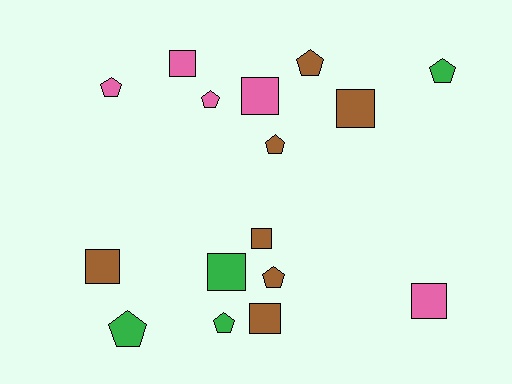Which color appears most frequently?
Brown, with 7 objects.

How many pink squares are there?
There are 3 pink squares.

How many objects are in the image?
There are 16 objects.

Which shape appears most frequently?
Square, with 8 objects.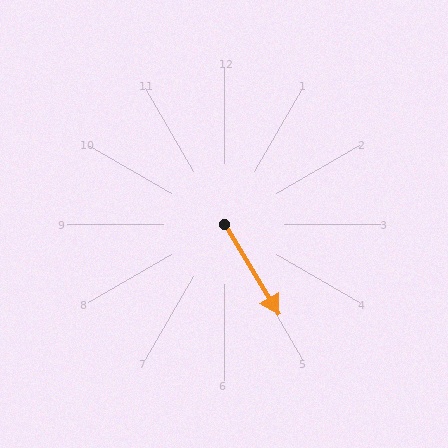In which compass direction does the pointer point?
Southeast.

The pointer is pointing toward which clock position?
Roughly 5 o'clock.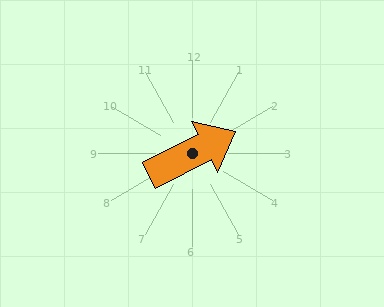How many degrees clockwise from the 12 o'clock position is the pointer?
Approximately 63 degrees.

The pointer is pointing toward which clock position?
Roughly 2 o'clock.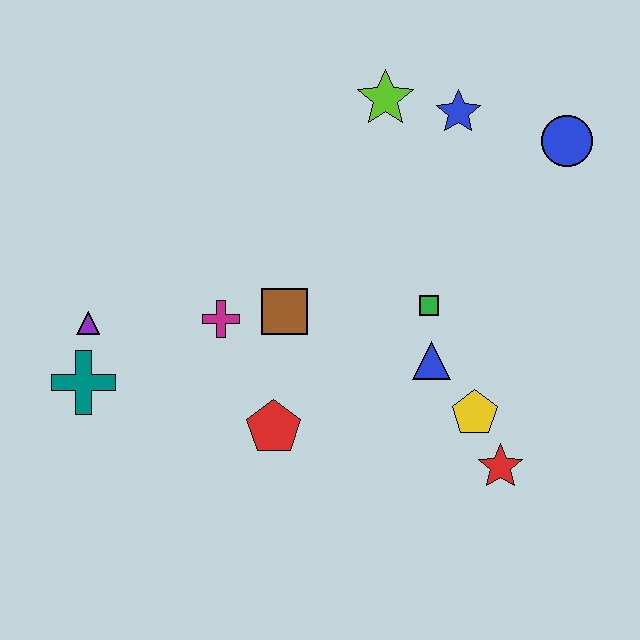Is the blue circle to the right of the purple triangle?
Yes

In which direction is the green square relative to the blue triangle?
The green square is above the blue triangle.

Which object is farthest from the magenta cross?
The blue circle is farthest from the magenta cross.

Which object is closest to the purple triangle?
The teal cross is closest to the purple triangle.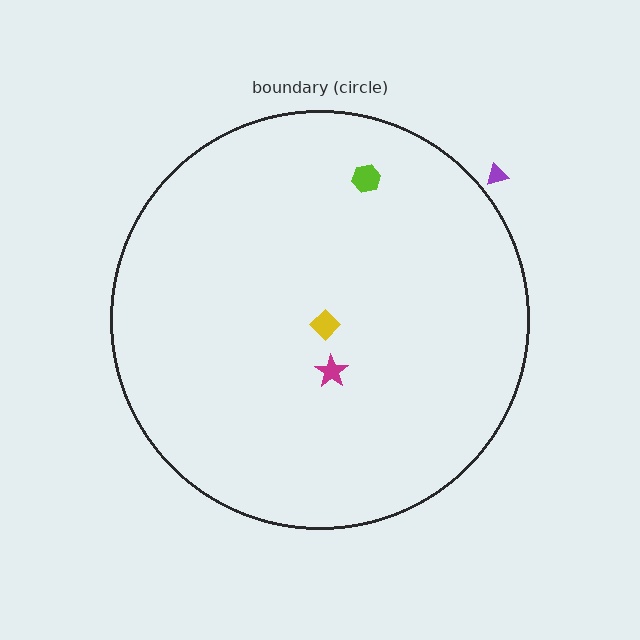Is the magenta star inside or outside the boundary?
Inside.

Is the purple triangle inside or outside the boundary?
Outside.